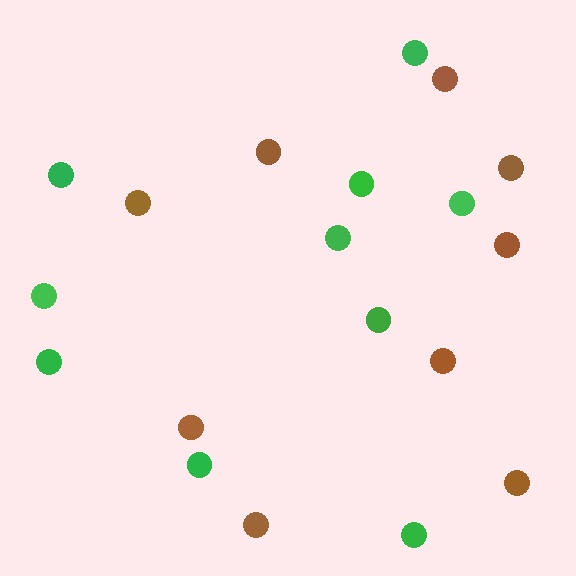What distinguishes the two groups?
There are 2 groups: one group of brown circles (9) and one group of green circles (10).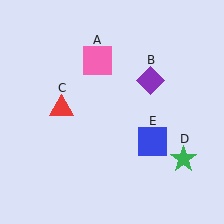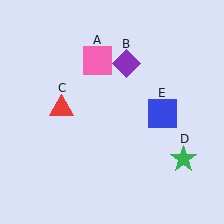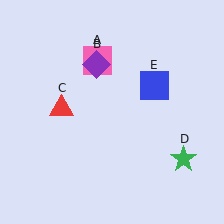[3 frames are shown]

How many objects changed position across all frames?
2 objects changed position: purple diamond (object B), blue square (object E).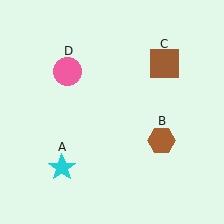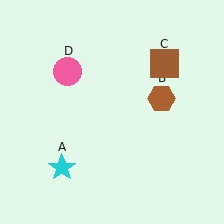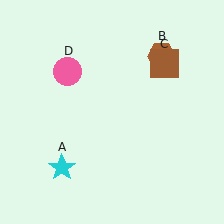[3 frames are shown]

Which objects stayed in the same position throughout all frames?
Cyan star (object A) and brown square (object C) and pink circle (object D) remained stationary.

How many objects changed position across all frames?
1 object changed position: brown hexagon (object B).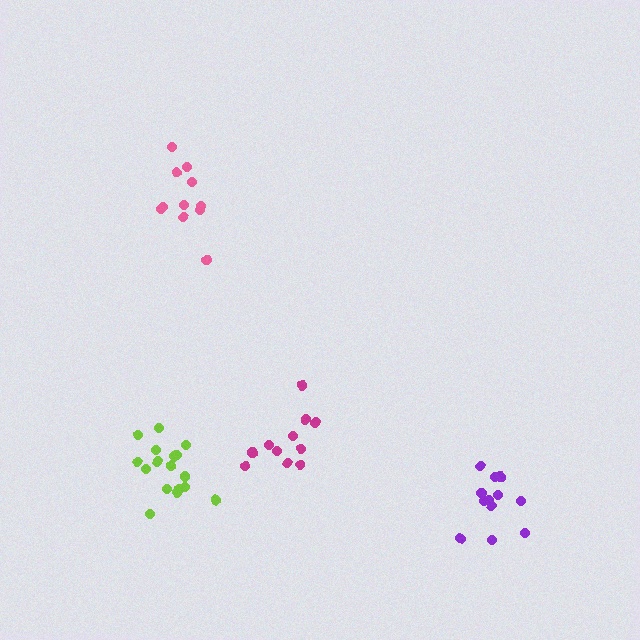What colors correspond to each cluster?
The clusters are colored: purple, pink, magenta, lime.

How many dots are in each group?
Group 1: 12 dots, Group 2: 11 dots, Group 3: 11 dots, Group 4: 17 dots (51 total).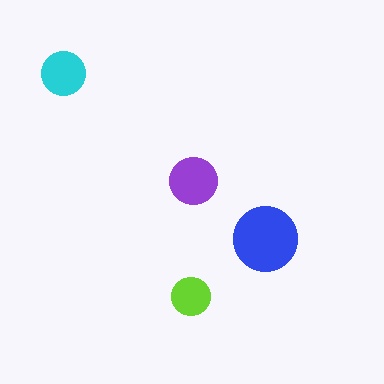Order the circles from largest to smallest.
the blue one, the purple one, the cyan one, the lime one.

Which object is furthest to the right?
The blue circle is rightmost.